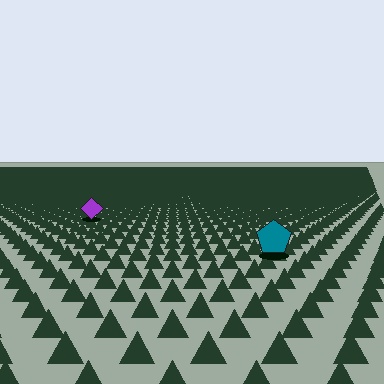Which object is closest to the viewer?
The teal pentagon is closest. The texture marks near it are larger and more spread out.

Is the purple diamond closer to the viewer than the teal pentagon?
No. The teal pentagon is closer — you can tell from the texture gradient: the ground texture is coarser near it.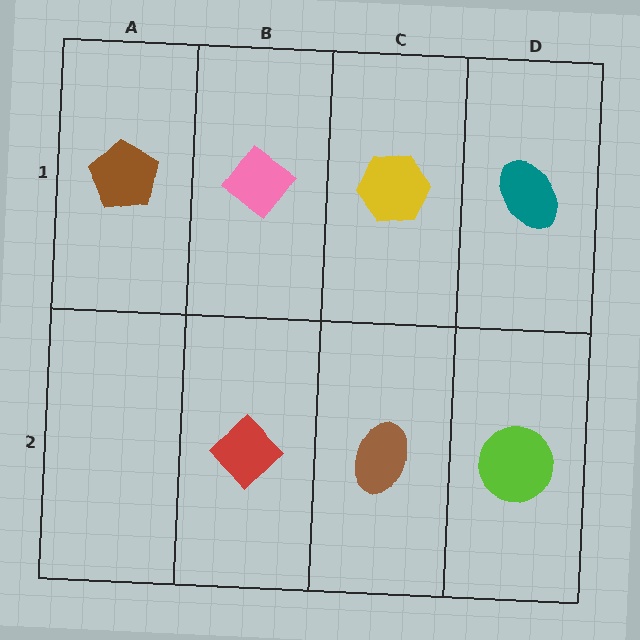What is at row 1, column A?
A brown pentagon.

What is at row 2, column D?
A lime circle.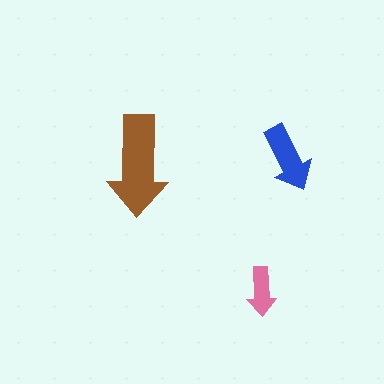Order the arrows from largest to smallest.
the brown one, the blue one, the pink one.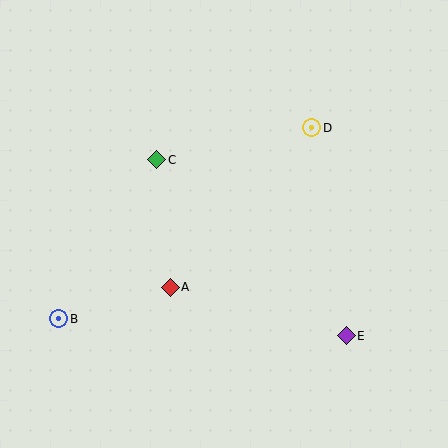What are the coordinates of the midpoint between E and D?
The midpoint between E and D is at (329, 232).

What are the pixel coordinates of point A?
Point A is at (170, 287).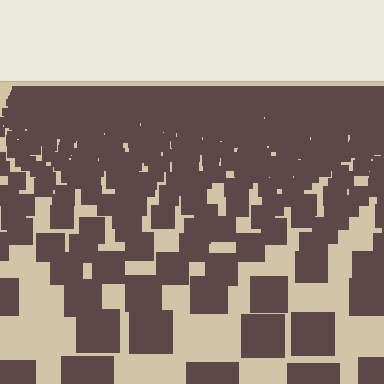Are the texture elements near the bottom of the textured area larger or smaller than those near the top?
Larger. Near the bottom, elements are closer to the viewer and appear at a bigger on-screen size.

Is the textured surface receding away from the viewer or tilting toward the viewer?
The surface is receding away from the viewer. Texture elements get smaller and denser toward the top.